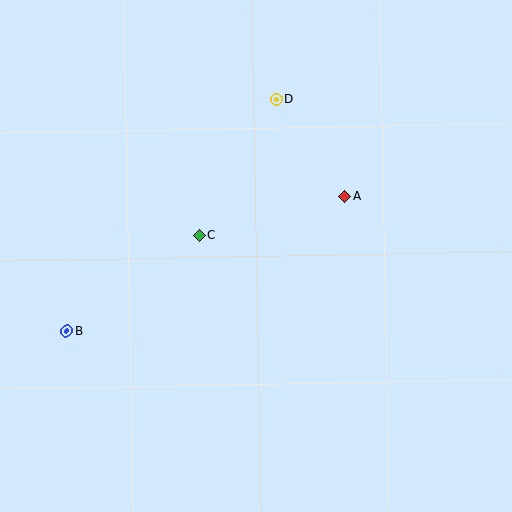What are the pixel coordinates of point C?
Point C is at (199, 235).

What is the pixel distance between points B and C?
The distance between B and C is 163 pixels.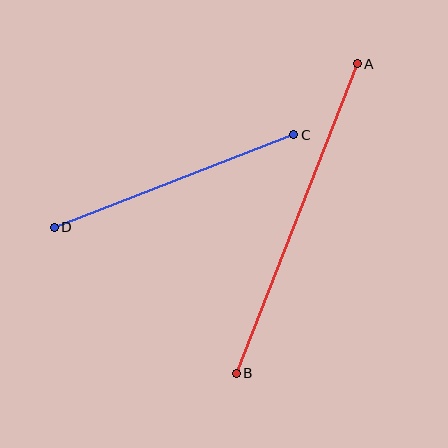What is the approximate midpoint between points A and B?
The midpoint is at approximately (297, 219) pixels.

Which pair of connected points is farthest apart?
Points A and B are farthest apart.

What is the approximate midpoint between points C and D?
The midpoint is at approximately (174, 181) pixels.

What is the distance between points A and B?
The distance is approximately 332 pixels.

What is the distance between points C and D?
The distance is approximately 256 pixels.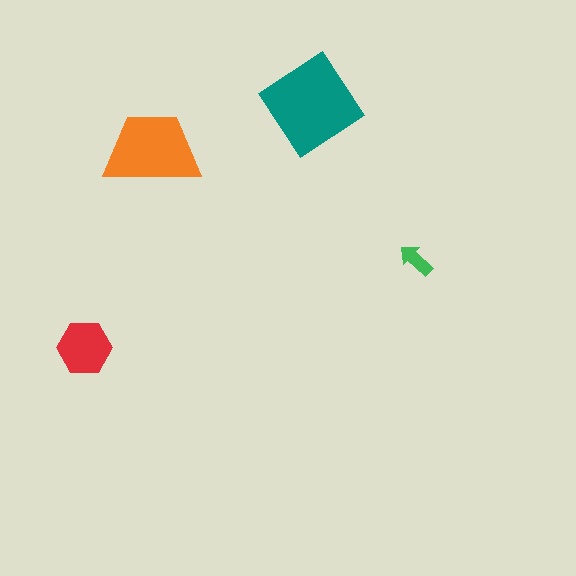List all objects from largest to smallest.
The teal diamond, the orange trapezoid, the red hexagon, the green arrow.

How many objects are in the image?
There are 4 objects in the image.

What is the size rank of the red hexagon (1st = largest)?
3rd.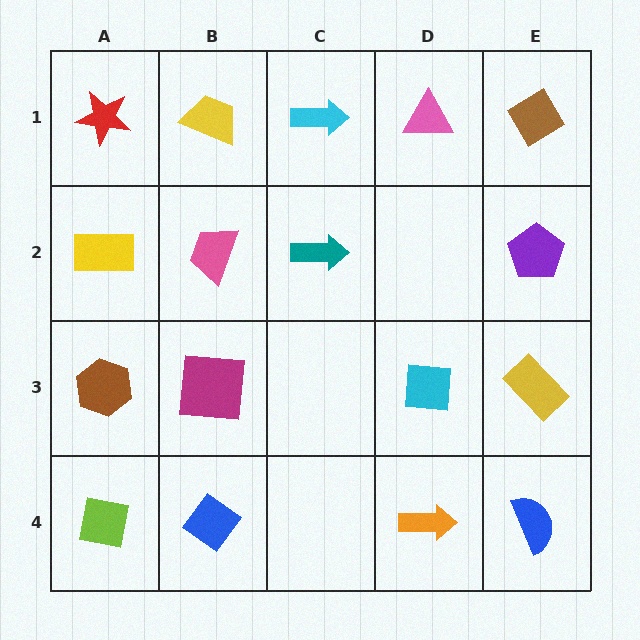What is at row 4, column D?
An orange arrow.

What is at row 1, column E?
A brown diamond.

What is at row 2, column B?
A pink trapezoid.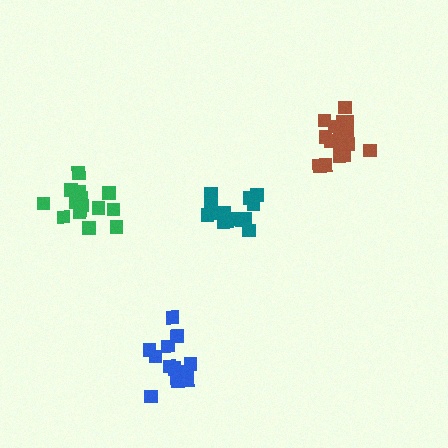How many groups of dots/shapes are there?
There are 4 groups.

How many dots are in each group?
Group 1: 15 dots, Group 2: 15 dots, Group 3: 18 dots, Group 4: 12 dots (60 total).